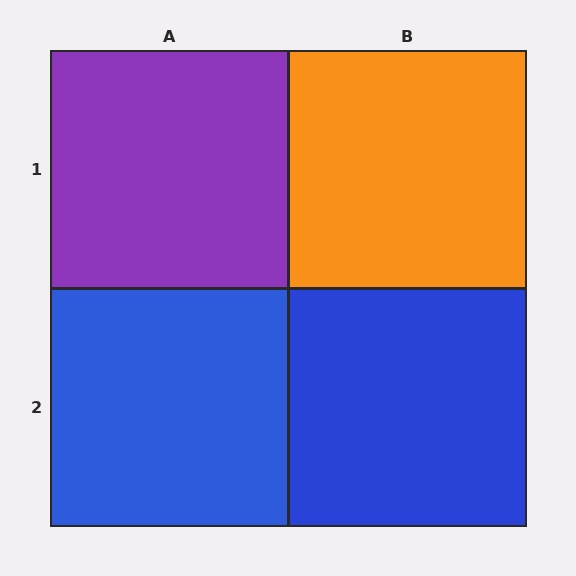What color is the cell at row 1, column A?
Purple.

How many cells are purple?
1 cell is purple.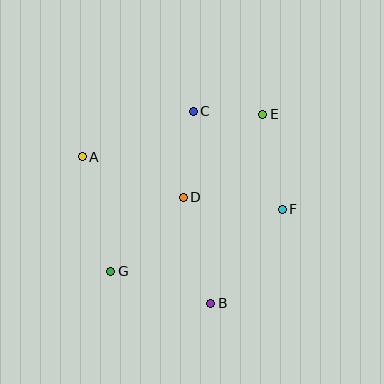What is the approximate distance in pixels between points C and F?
The distance between C and F is approximately 132 pixels.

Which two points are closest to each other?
Points C and E are closest to each other.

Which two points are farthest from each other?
Points E and G are farthest from each other.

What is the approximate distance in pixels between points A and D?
The distance between A and D is approximately 109 pixels.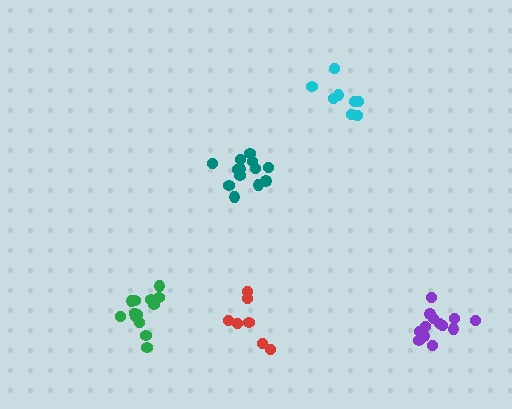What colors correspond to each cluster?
The clusters are colored: teal, cyan, purple, red, green.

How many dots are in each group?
Group 1: 13 dots, Group 2: 8 dots, Group 3: 13 dots, Group 4: 7 dots, Group 5: 13 dots (54 total).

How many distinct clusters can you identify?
There are 5 distinct clusters.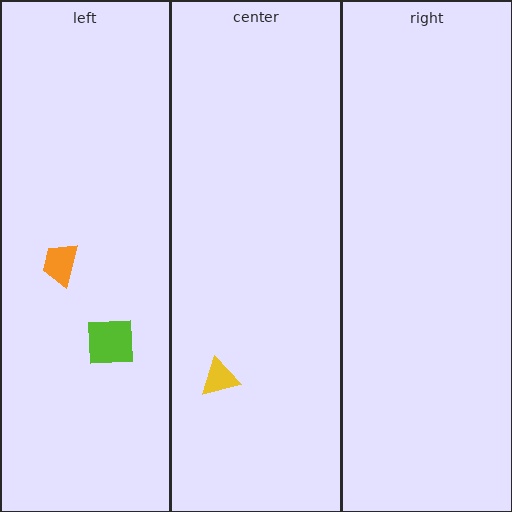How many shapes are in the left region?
2.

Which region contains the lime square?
The left region.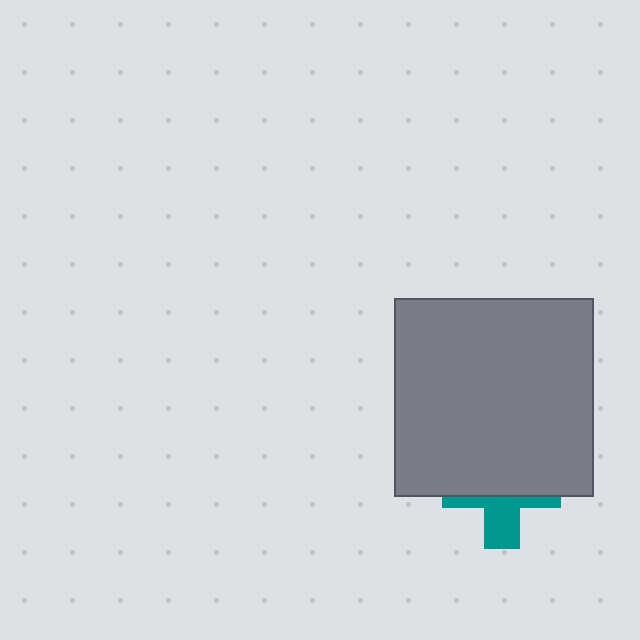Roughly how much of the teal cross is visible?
A small part of it is visible (roughly 37%).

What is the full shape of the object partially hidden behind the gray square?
The partially hidden object is a teal cross.